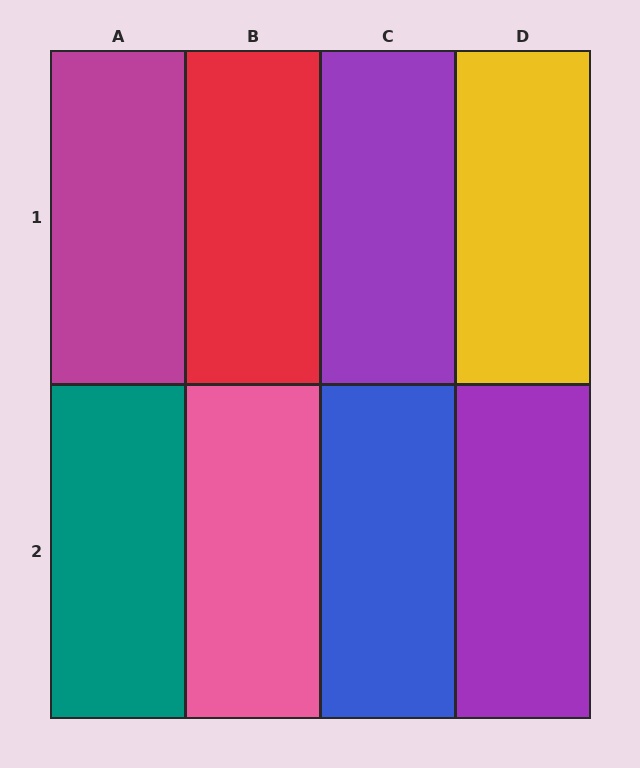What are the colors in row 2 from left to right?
Teal, pink, blue, purple.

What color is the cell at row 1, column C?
Purple.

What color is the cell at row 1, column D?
Yellow.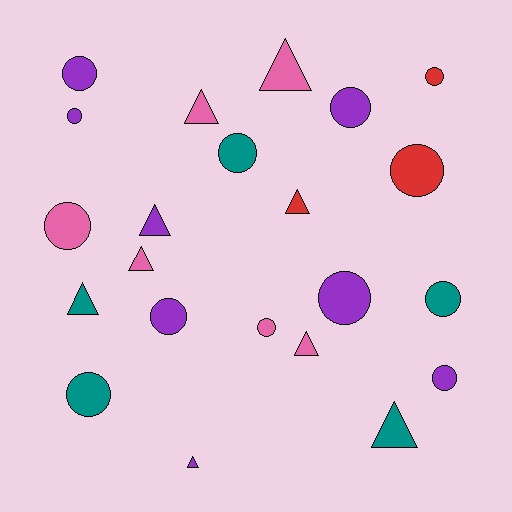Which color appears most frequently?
Purple, with 8 objects.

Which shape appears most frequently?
Circle, with 13 objects.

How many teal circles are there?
There are 3 teal circles.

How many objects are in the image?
There are 22 objects.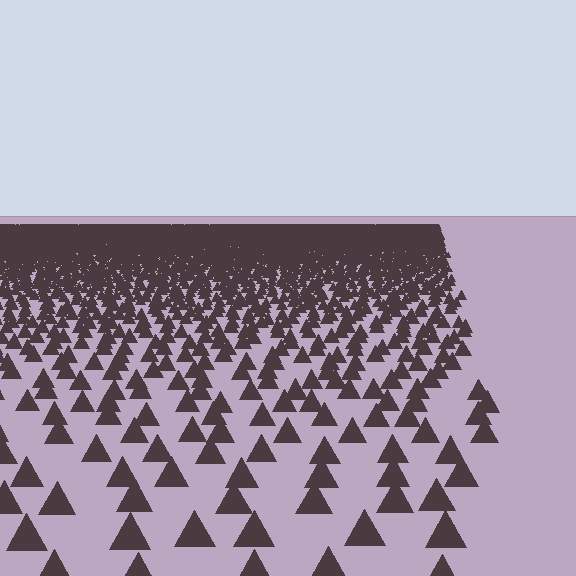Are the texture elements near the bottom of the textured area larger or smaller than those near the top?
Larger. Near the bottom, elements are closer to the viewer and appear at a bigger on-screen size.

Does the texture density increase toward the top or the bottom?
Density increases toward the top.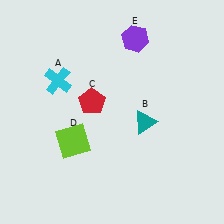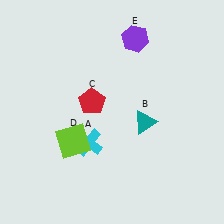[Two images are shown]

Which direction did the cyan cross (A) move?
The cyan cross (A) moved down.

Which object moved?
The cyan cross (A) moved down.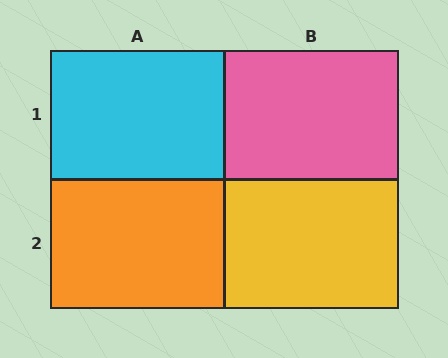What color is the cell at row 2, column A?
Orange.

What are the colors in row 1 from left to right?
Cyan, pink.